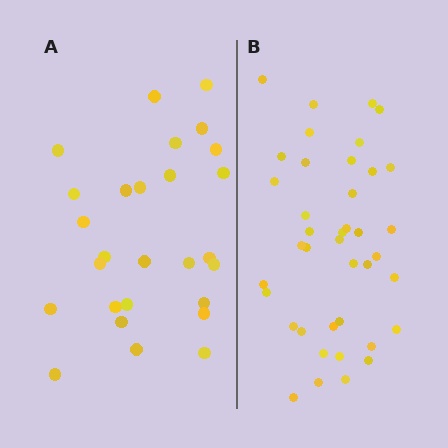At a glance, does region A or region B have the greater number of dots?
Region B (the right region) has more dots.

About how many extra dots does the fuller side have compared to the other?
Region B has approximately 15 more dots than region A.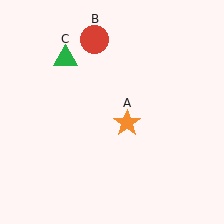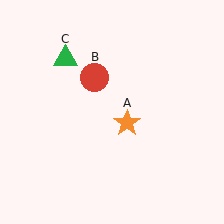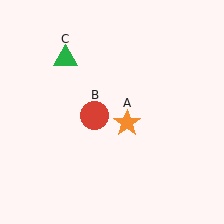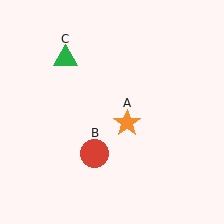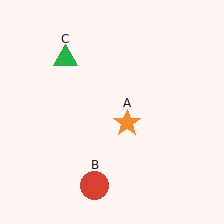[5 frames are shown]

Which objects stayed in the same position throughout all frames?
Orange star (object A) and green triangle (object C) remained stationary.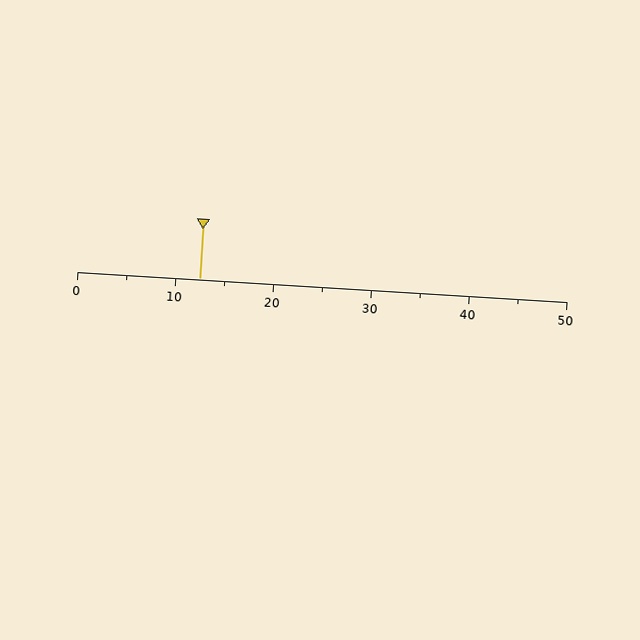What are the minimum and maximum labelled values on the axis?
The axis runs from 0 to 50.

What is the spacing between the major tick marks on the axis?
The major ticks are spaced 10 apart.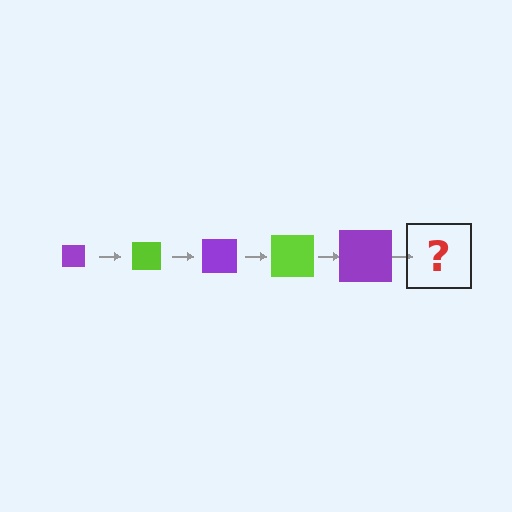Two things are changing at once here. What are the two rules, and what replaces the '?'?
The two rules are that the square grows larger each step and the color cycles through purple and lime. The '?' should be a lime square, larger than the previous one.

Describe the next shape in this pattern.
It should be a lime square, larger than the previous one.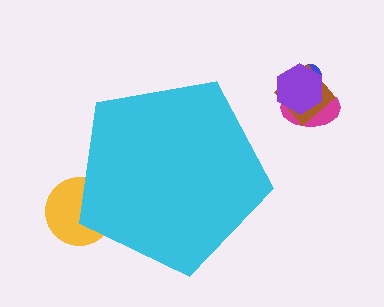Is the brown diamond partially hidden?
No, the brown diamond is fully visible.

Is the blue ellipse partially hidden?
No, the blue ellipse is fully visible.